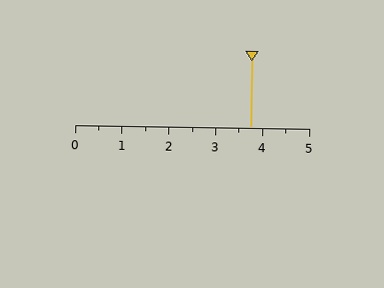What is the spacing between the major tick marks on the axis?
The major ticks are spaced 1 apart.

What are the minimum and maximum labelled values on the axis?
The axis runs from 0 to 5.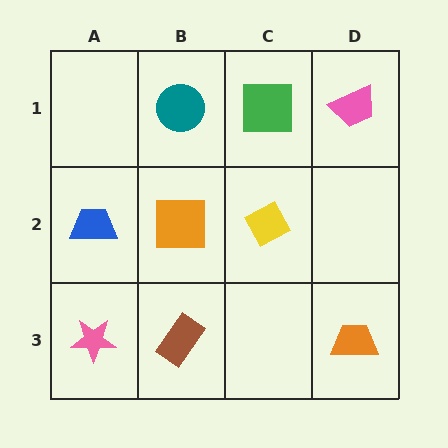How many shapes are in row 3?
3 shapes.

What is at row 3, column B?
A brown rectangle.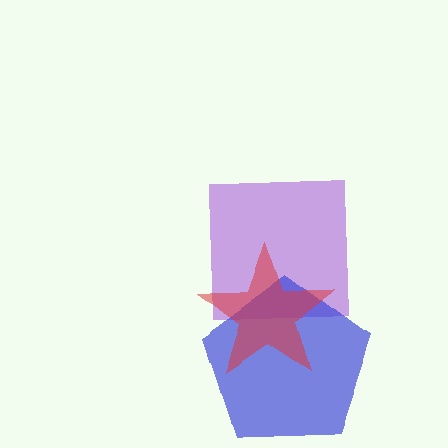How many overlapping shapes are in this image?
There are 3 overlapping shapes in the image.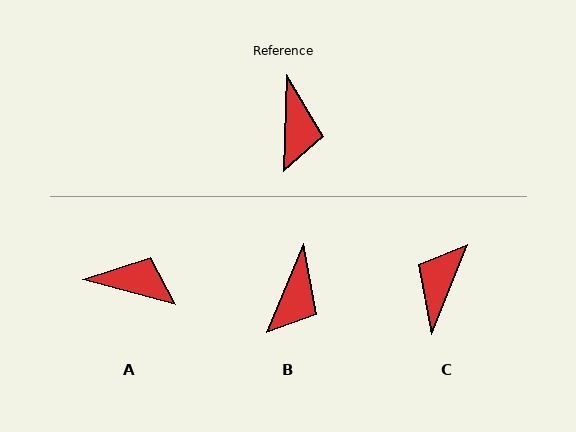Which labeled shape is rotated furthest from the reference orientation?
C, about 160 degrees away.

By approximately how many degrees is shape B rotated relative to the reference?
Approximately 21 degrees clockwise.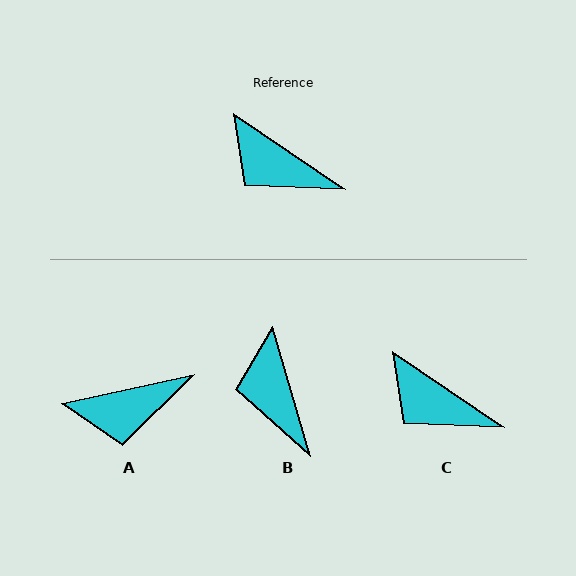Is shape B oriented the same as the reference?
No, it is off by about 39 degrees.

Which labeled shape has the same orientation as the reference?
C.